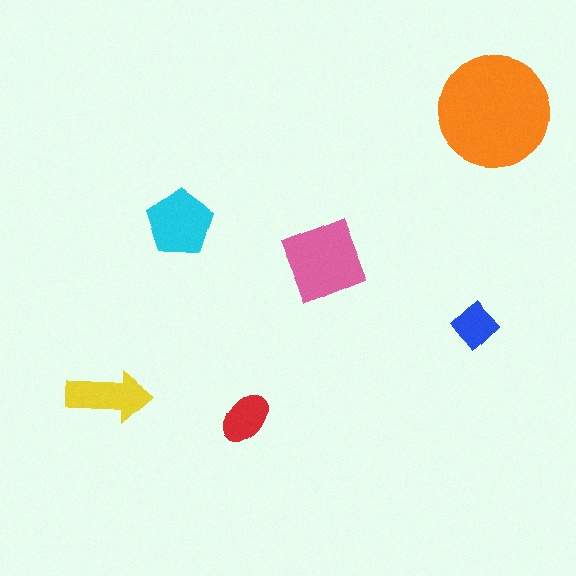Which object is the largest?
The orange circle.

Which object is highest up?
The orange circle is topmost.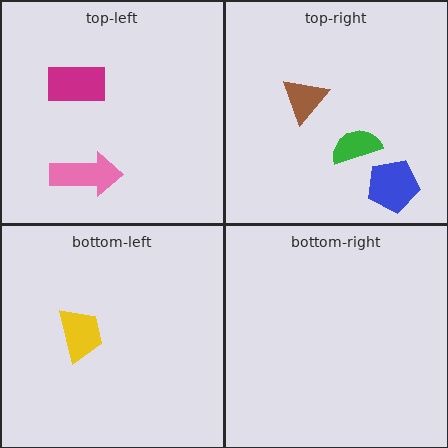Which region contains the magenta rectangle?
The top-left region.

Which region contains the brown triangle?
The top-right region.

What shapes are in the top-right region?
The blue pentagon, the green semicircle, the brown triangle.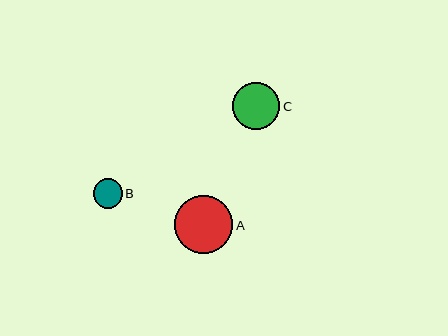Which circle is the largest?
Circle A is the largest with a size of approximately 58 pixels.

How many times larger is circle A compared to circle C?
Circle A is approximately 1.2 times the size of circle C.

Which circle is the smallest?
Circle B is the smallest with a size of approximately 29 pixels.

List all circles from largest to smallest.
From largest to smallest: A, C, B.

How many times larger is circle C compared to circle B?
Circle C is approximately 1.6 times the size of circle B.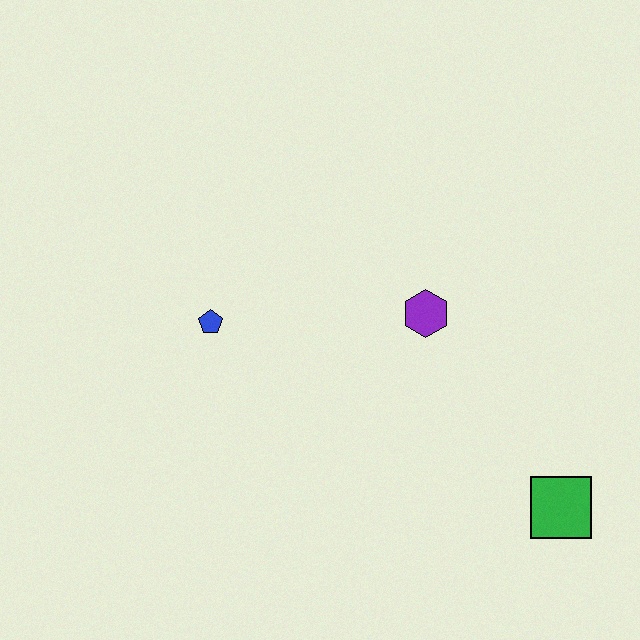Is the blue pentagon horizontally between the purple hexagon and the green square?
No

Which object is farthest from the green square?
The blue pentagon is farthest from the green square.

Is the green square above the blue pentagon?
No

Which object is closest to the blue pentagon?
The purple hexagon is closest to the blue pentagon.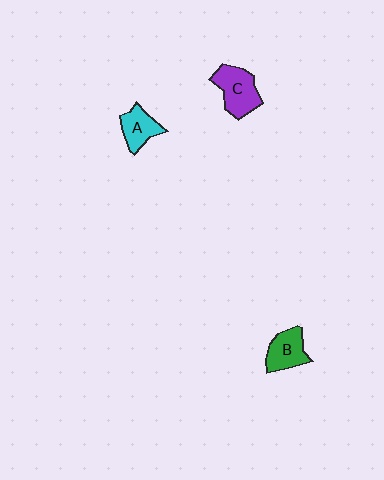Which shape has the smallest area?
Shape A (cyan).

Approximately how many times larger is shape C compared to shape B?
Approximately 1.3 times.